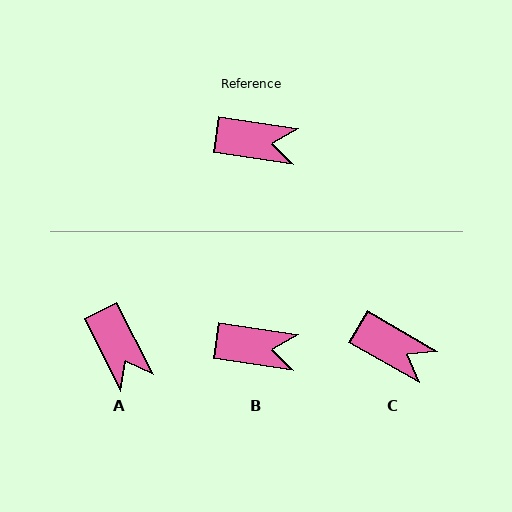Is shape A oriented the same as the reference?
No, it is off by about 55 degrees.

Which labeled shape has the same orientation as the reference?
B.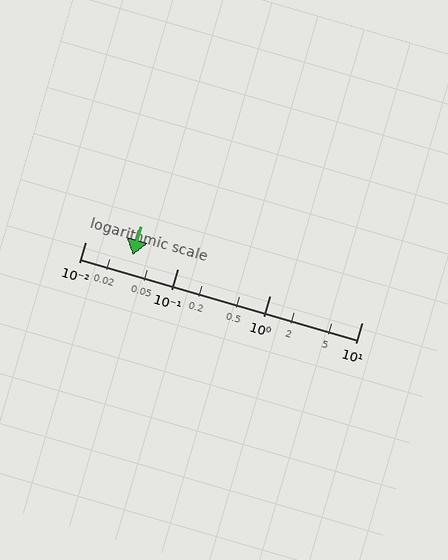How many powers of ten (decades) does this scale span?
The scale spans 3 decades, from 0.01 to 10.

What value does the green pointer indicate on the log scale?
The pointer indicates approximately 0.033.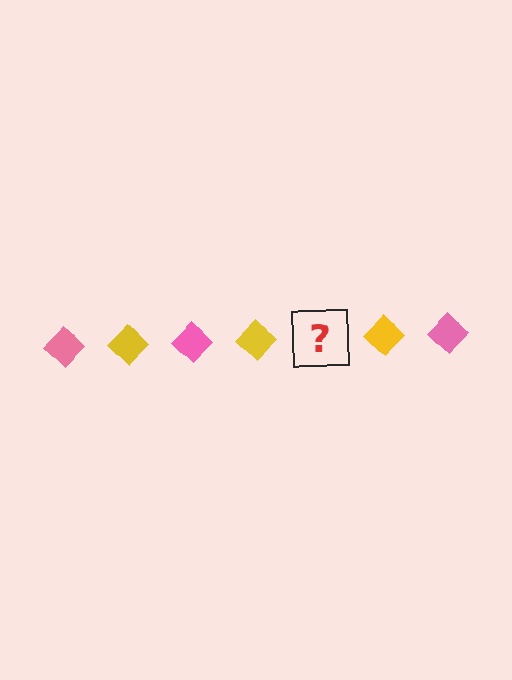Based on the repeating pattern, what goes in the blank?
The blank should be a pink diamond.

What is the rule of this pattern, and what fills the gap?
The rule is that the pattern cycles through pink, yellow diamonds. The gap should be filled with a pink diamond.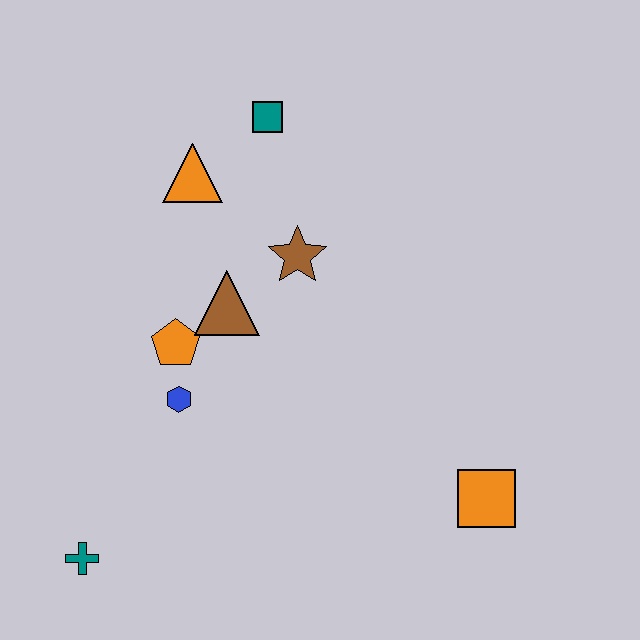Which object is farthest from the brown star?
The teal cross is farthest from the brown star.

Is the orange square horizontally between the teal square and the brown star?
No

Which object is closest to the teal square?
The orange triangle is closest to the teal square.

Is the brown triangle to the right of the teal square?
No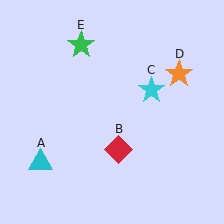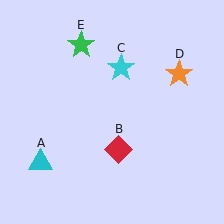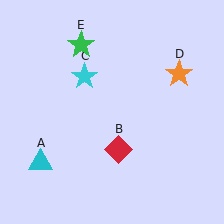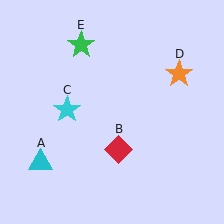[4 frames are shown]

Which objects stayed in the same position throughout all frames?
Cyan triangle (object A) and red diamond (object B) and orange star (object D) and green star (object E) remained stationary.